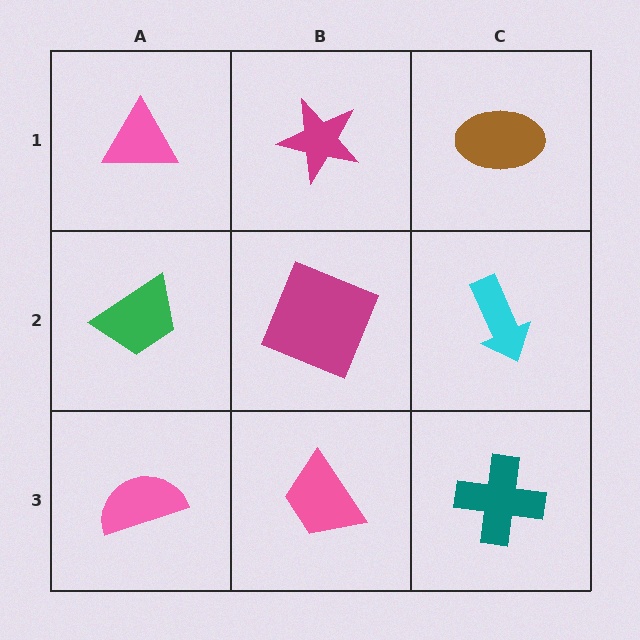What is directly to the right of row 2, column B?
A cyan arrow.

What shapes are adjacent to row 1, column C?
A cyan arrow (row 2, column C), a magenta star (row 1, column B).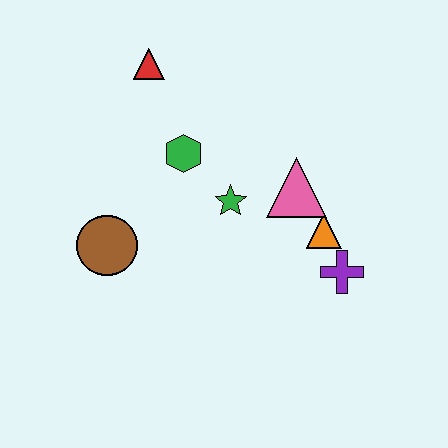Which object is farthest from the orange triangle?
The red triangle is farthest from the orange triangle.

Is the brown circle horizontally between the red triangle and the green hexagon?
No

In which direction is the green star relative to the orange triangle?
The green star is to the left of the orange triangle.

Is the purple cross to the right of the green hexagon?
Yes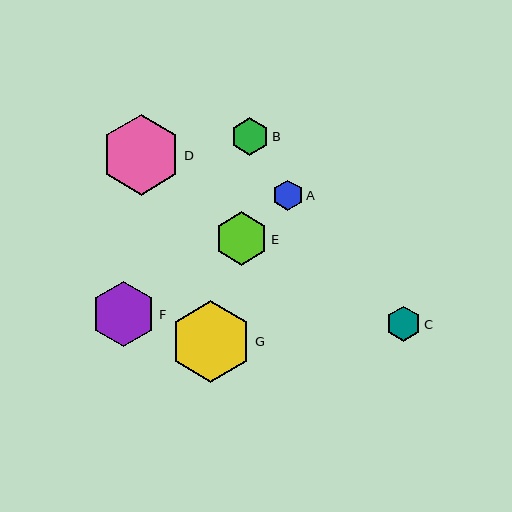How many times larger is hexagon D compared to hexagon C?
Hexagon D is approximately 2.3 times the size of hexagon C.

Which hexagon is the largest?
Hexagon G is the largest with a size of approximately 81 pixels.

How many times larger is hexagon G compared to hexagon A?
Hexagon G is approximately 2.7 times the size of hexagon A.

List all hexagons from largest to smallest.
From largest to smallest: G, D, F, E, B, C, A.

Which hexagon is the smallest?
Hexagon A is the smallest with a size of approximately 30 pixels.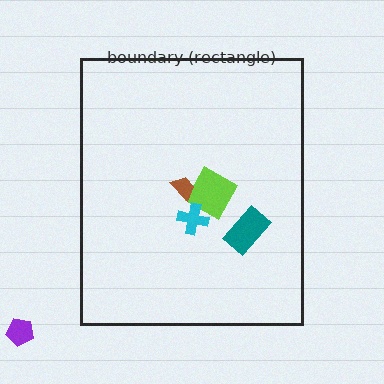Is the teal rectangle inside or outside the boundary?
Inside.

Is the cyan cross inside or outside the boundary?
Inside.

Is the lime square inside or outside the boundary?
Inside.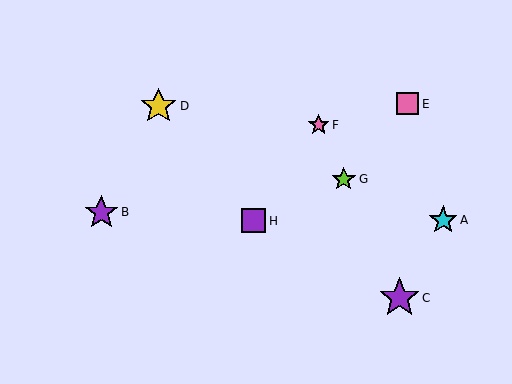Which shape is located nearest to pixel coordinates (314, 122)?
The pink star (labeled F) at (319, 125) is nearest to that location.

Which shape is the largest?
The purple star (labeled C) is the largest.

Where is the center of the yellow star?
The center of the yellow star is at (158, 106).